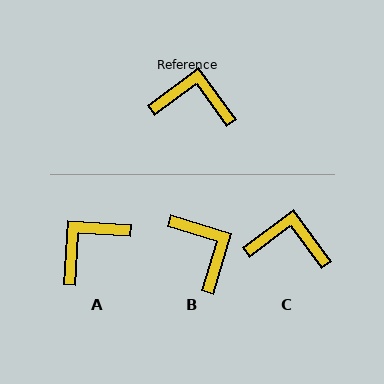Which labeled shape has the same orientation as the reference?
C.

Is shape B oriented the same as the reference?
No, it is off by about 53 degrees.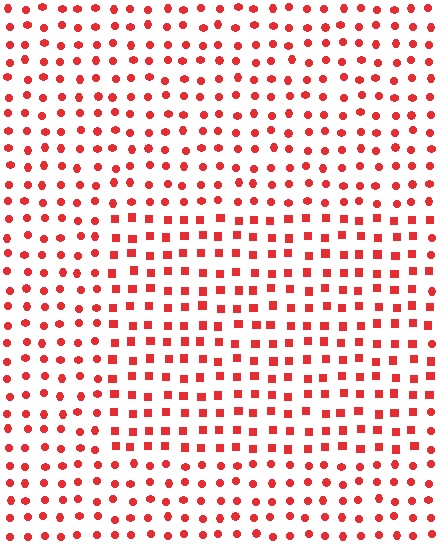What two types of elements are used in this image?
The image uses squares inside the rectangle region and circles outside it.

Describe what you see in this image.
The image is filled with small red elements arranged in a uniform grid. A rectangle-shaped region contains squares, while the surrounding area contains circles. The boundary is defined purely by the change in element shape.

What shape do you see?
I see a rectangle.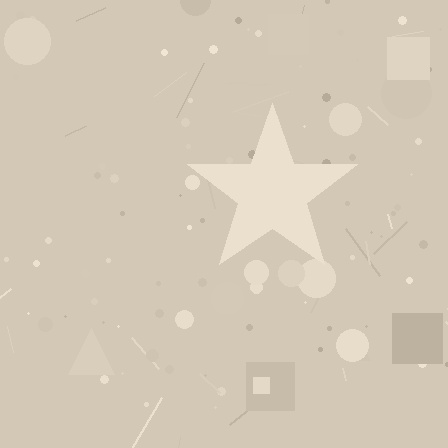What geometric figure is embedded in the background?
A star is embedded in the background.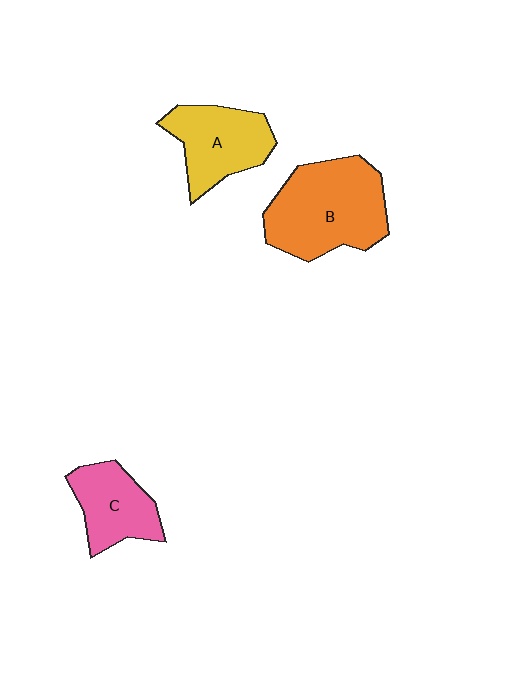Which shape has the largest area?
Shape B (orange).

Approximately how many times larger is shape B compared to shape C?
Approximately 1.7 times.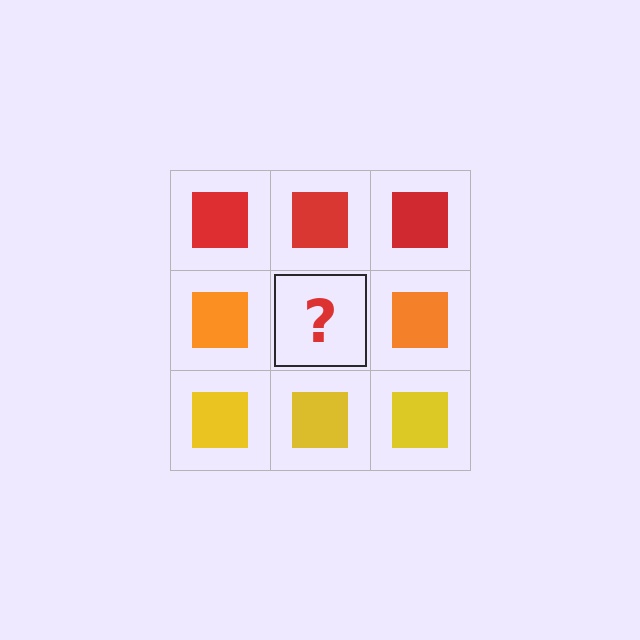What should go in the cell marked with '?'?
The missing cell should contain an orange square.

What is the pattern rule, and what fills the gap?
The rule is that each row has a consistent color. The gap should be filled with an orange square.